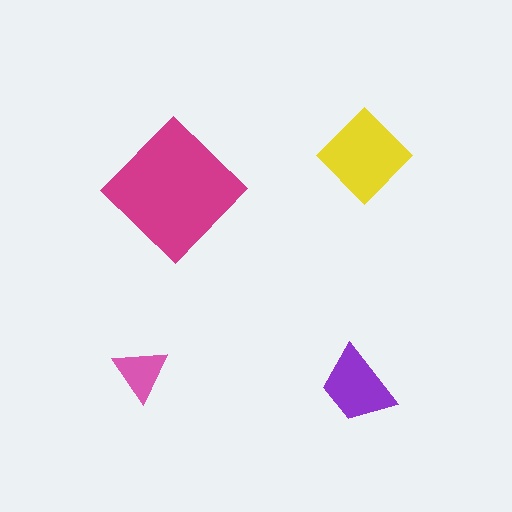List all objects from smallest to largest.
The pink triangle, the purple trapezoid, the yellow diamond, the magenta diamond.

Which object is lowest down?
The purple trapezoid is bottommost.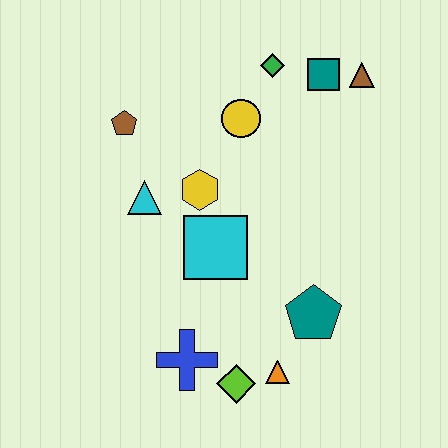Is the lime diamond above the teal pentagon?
No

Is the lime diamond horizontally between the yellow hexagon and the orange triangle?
Yes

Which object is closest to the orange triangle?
The lime diamond is closest to the orange triangle.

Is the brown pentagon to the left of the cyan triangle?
Yes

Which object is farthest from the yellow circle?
The lime diamond is farthest from the yellow circle.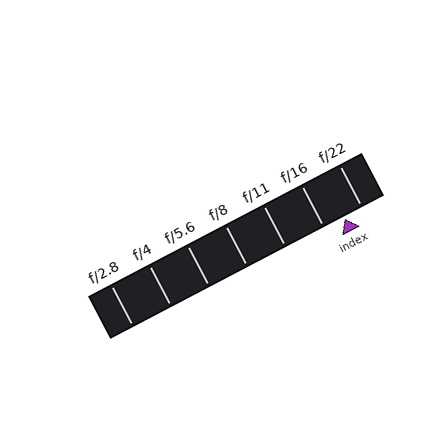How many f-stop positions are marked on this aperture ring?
There are 7 f-stop positions marked.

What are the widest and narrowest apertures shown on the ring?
The widest aperture shown is f/2.8 and the narrowest is f/22.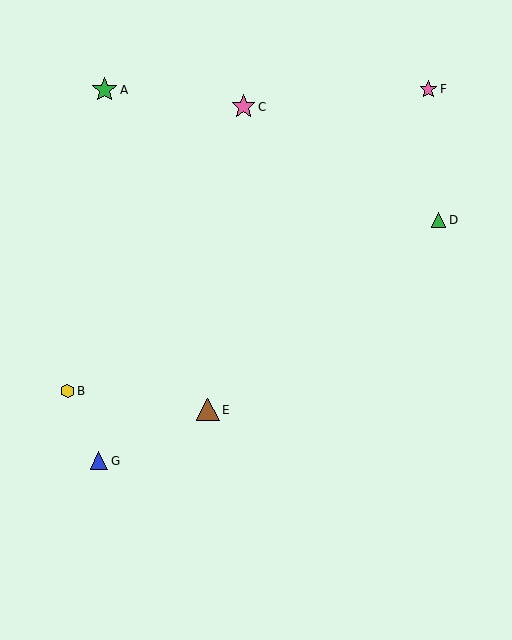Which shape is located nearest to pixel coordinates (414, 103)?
The pink star (labeled F) at (428, 89) is nearest to that location.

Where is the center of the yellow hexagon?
The center of the yellow hexagon is at (67, 391).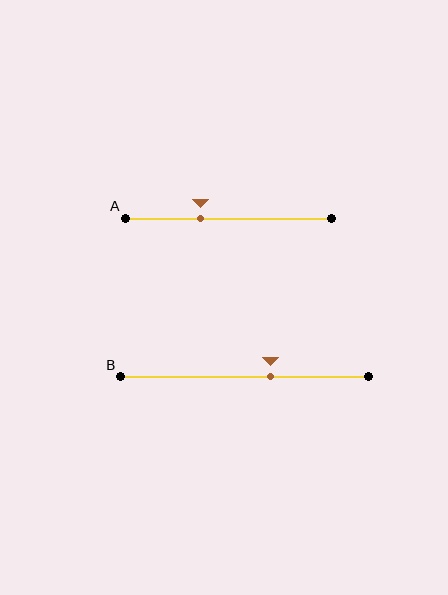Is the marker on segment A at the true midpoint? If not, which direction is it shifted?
No, the marker on segment A is shifted to the left by about 14% of the segment length.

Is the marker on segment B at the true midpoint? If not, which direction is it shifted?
No, the marker on segment B is shifted to the right by about 10% of the segment length.